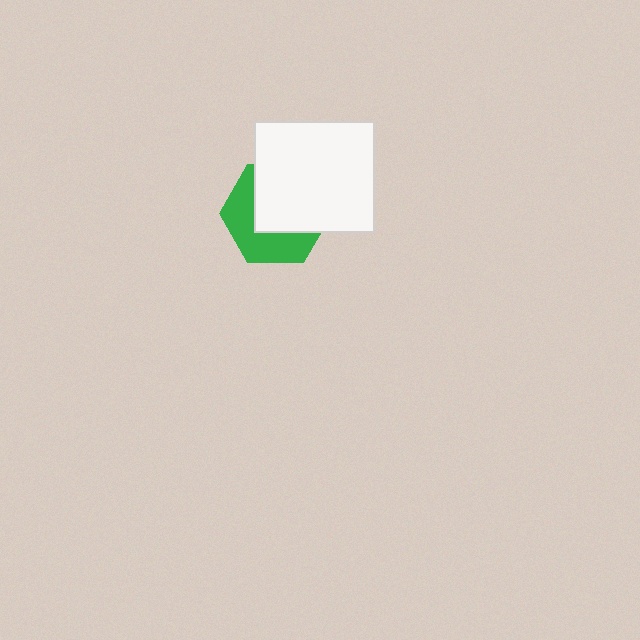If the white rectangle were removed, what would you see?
You would see the complete green hexagon.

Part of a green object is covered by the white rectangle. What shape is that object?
It is a hexagon.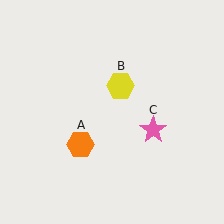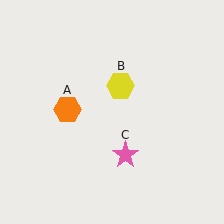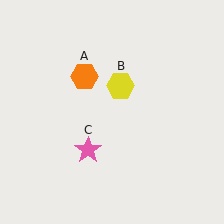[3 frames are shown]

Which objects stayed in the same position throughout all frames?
Yellow hexagon (object B) remained stationary.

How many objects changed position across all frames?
2 objects changed position: orange hexagon (object A), pink star (object C).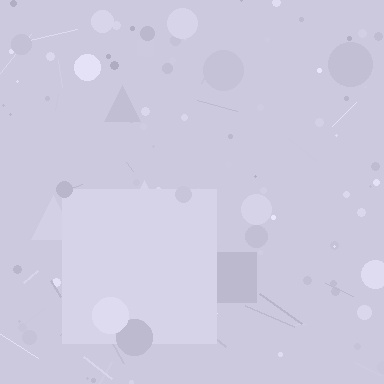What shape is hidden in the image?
A square is hidden in the image.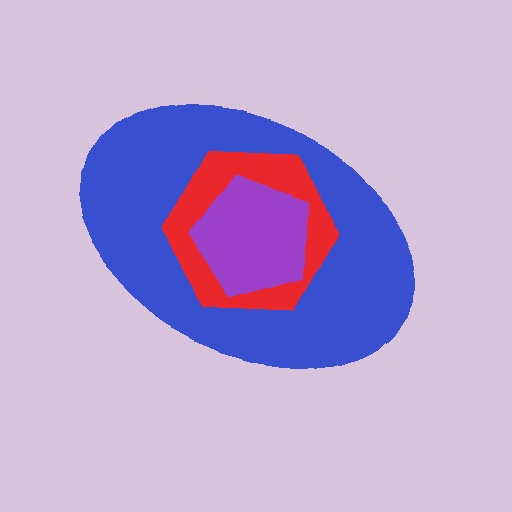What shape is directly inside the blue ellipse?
The red hexagon.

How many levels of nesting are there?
3.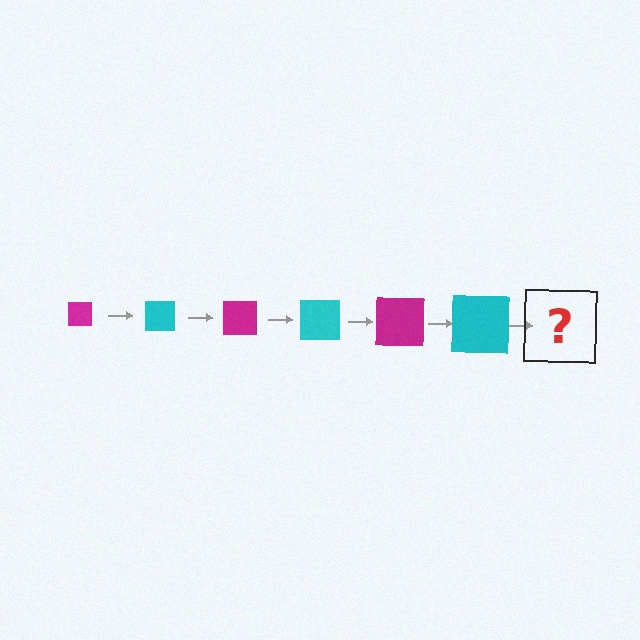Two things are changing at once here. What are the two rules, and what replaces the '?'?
The two rules are that the square grows larger each step and the color cycles through magenta and cyan. The '?' should be a magenta square, larger than the previous one.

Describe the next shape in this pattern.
It should be a magenta square, larger than the previous one.